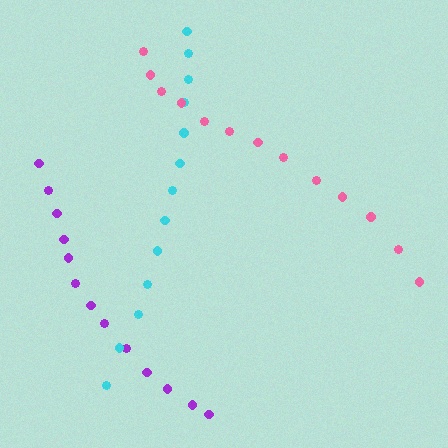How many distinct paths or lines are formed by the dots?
There are 3 distinct paths.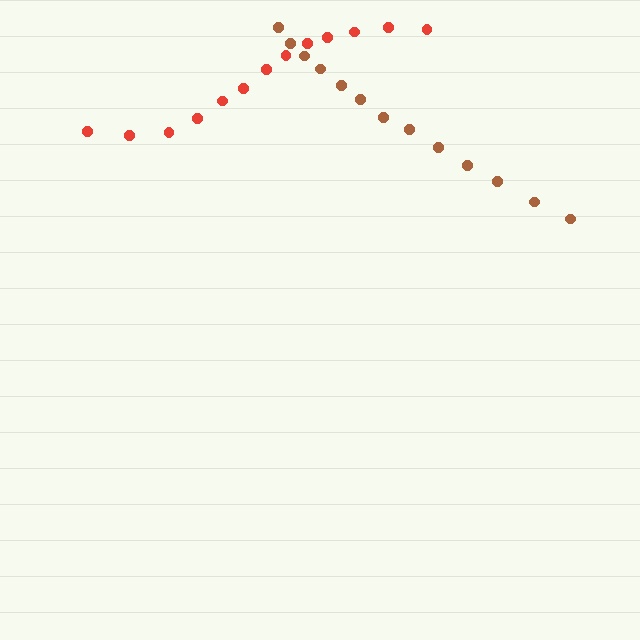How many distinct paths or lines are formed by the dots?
There are 2 distinct paths.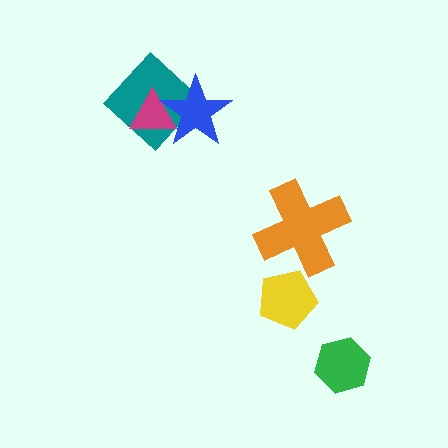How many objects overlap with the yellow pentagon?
0 objects overlap with the yellow pentagon.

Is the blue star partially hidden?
No, no other shape covers it.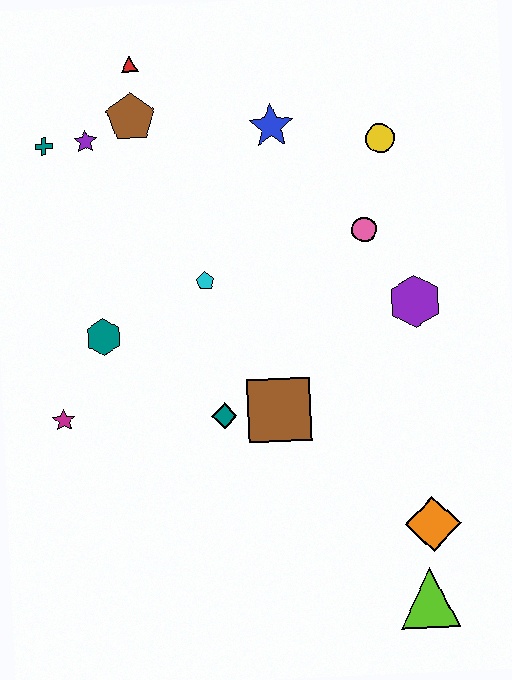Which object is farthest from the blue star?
The lime triangle is farthest from the blue star.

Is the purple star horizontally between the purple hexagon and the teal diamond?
No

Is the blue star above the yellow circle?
Yes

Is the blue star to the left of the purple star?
No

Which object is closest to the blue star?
The yellow circle is closest to the blue star.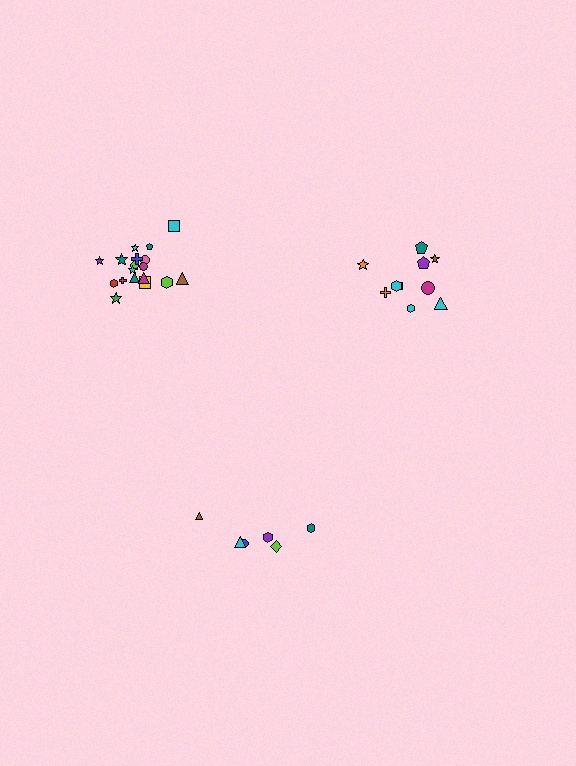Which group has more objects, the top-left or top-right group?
The top-left group.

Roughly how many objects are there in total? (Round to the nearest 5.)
Roughly 35 objects in total.